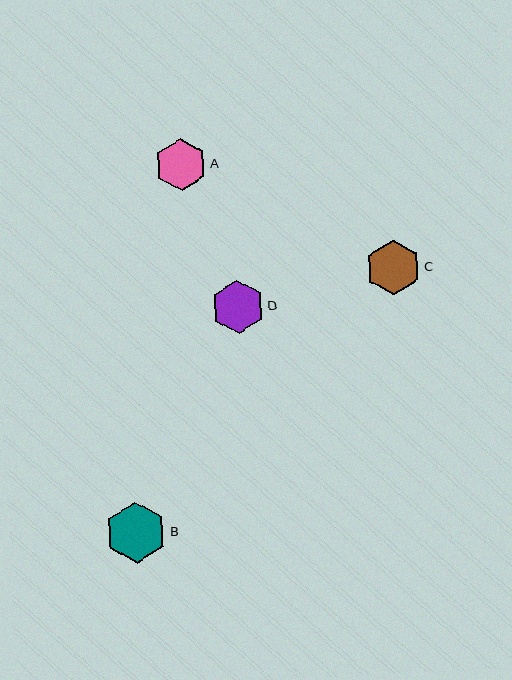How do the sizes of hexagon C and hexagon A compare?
Hexagon C and hexagon A are approximately the same size.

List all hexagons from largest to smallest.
From largest to smallest: B, C, D, A.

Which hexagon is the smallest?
Hexagon A is the smallest with a size of approximately 52 pixels.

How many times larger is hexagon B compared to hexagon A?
Hexagon B is approximately 1.2 times the size of hexagon A.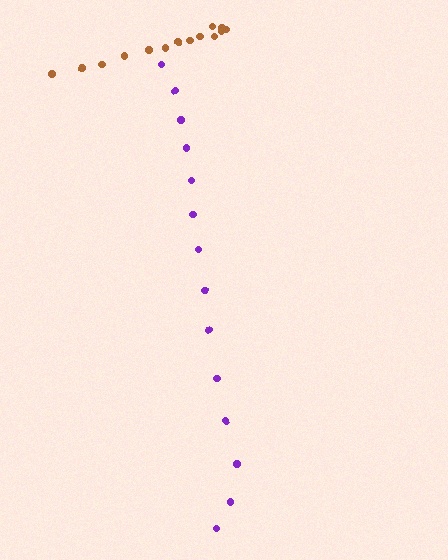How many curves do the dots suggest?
There are 2 distinct paths.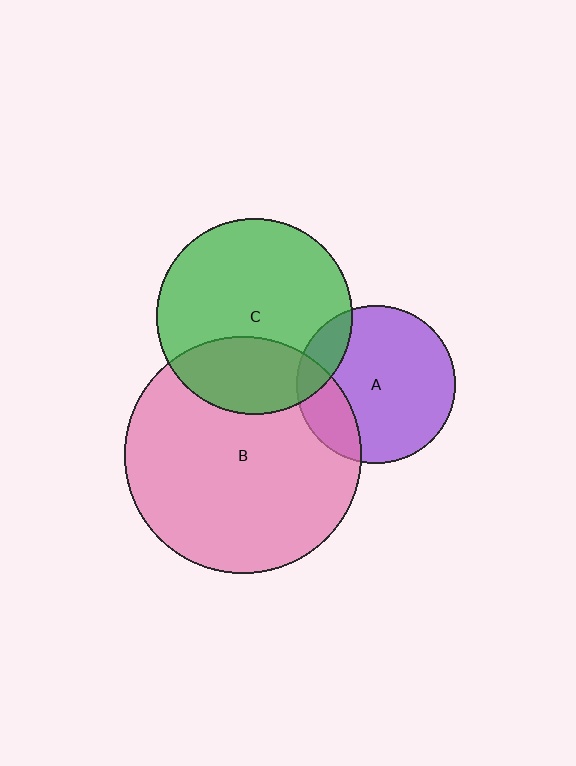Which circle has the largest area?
Circle B (pink).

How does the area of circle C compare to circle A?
Approximately 1.5 times.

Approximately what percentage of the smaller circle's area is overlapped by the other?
Approximately 15%.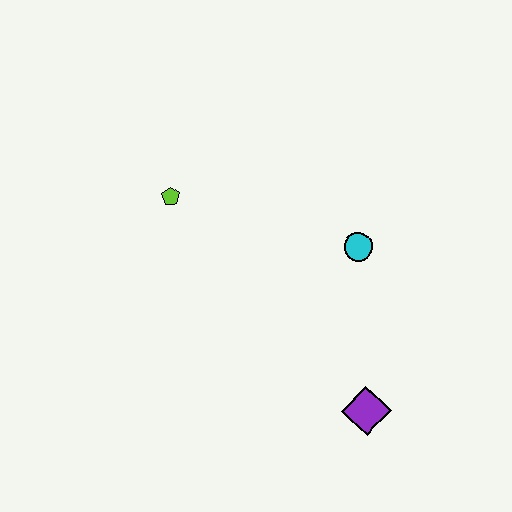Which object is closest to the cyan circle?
The purple diamond is closest to the cyan circle.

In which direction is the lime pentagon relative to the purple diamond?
The lime pentagon is above the purple diamond.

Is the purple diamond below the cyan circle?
Yes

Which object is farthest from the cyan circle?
The lime pentagon is farthest from the cyan circle.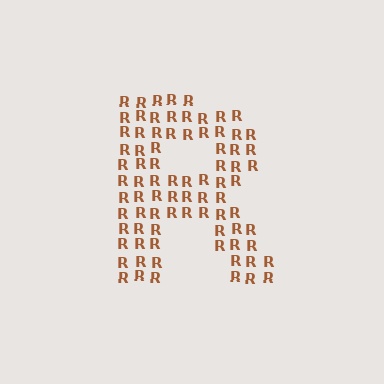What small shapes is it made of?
It is made of small letter R's.